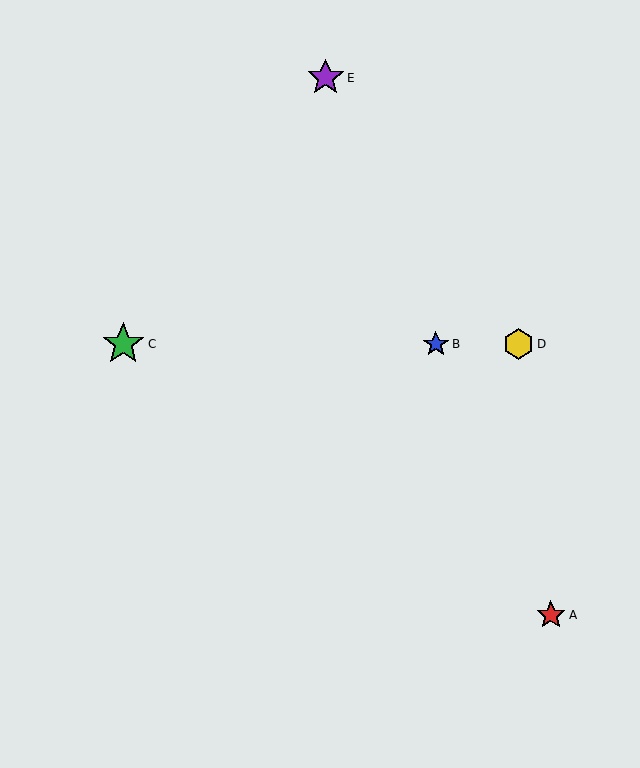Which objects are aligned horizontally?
Objects B, C, D are aligned horizontally.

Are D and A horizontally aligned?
No, D is at y≈344 and A is at y≈615.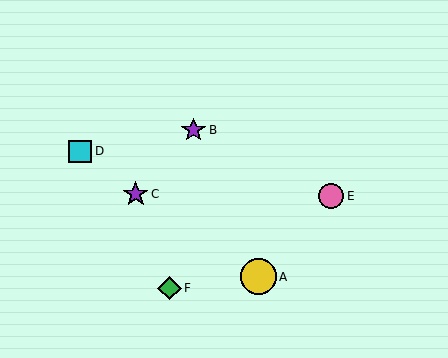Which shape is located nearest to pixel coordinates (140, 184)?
The purple star (labeled C) at (136, 194) is nearest to that location.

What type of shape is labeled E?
Shape E is a pink circle.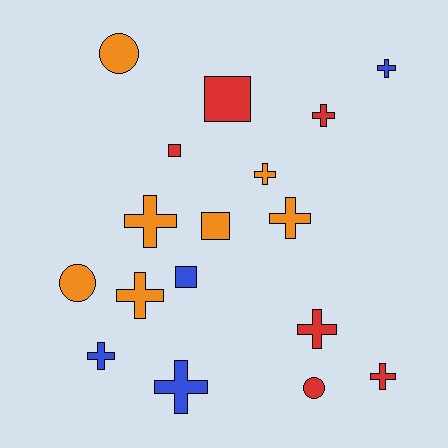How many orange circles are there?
There are 2 orange circles.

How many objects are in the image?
There are 17 objects.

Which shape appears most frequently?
Cross, with 10 objects.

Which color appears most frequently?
Orange, with 7 objects.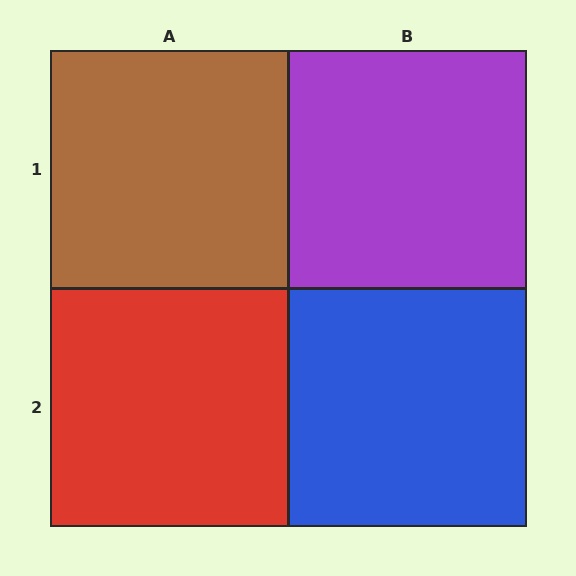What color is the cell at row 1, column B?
Purple.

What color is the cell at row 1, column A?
Brown.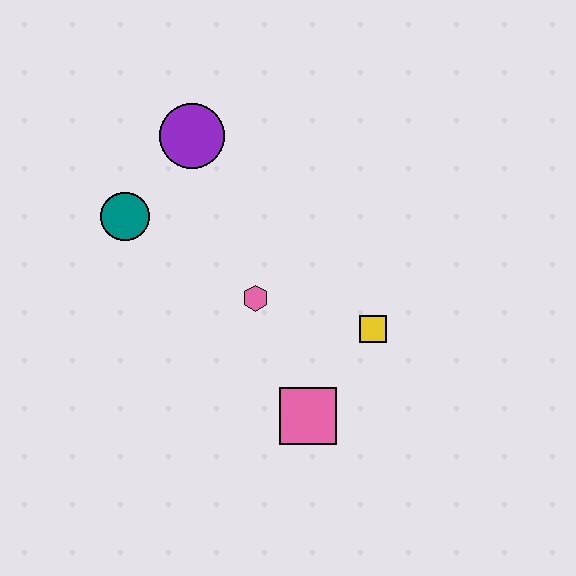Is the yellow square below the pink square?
No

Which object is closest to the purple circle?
The teal circle is closest to the purple circle.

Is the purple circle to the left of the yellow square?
Yes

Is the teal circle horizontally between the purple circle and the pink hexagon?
No